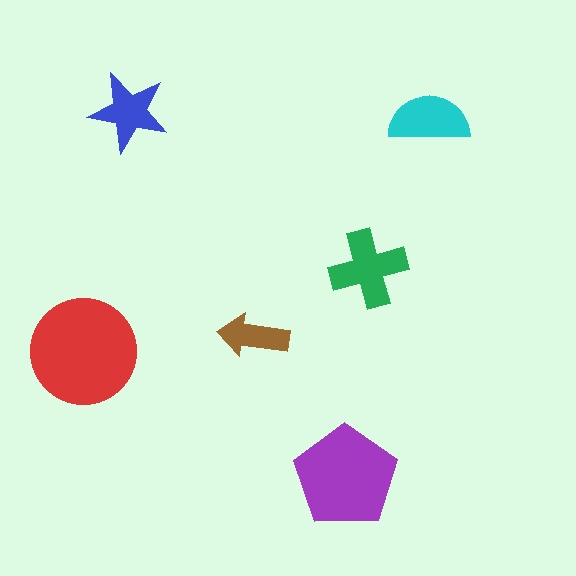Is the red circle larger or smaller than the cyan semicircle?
Larger.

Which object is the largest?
The red circle.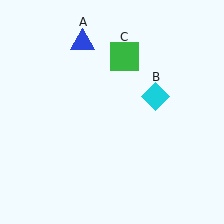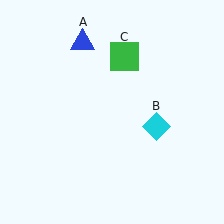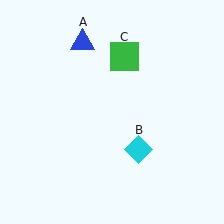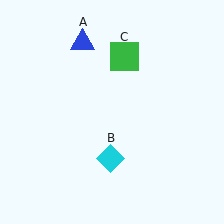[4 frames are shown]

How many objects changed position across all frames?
1 object changed position: cyan diamond (object B).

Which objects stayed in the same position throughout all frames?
Blue triangle (object A) and green square (object C) remained stationary.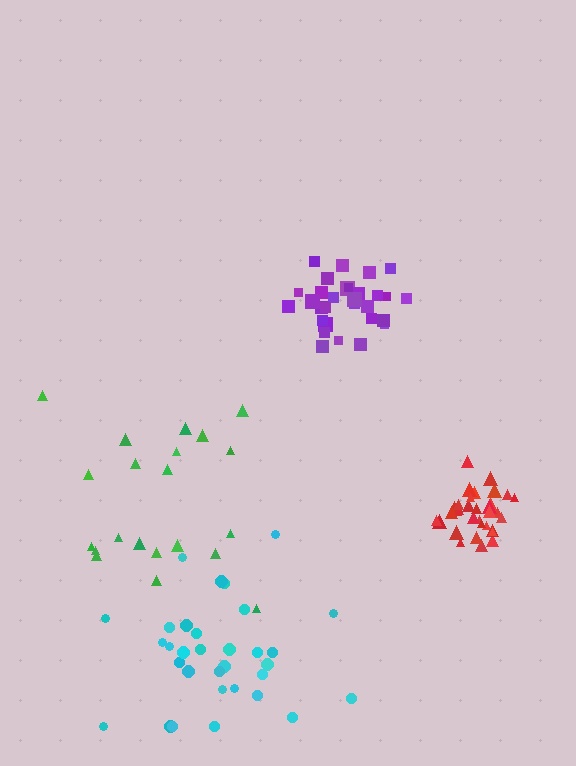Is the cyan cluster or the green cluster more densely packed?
Cyan.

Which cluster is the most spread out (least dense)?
Green.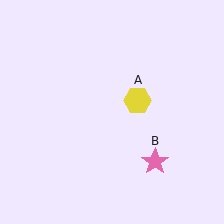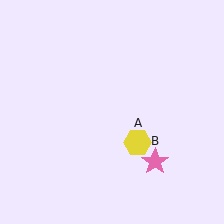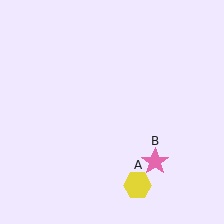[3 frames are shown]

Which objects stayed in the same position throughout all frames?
Pink star (object B) remained stationary.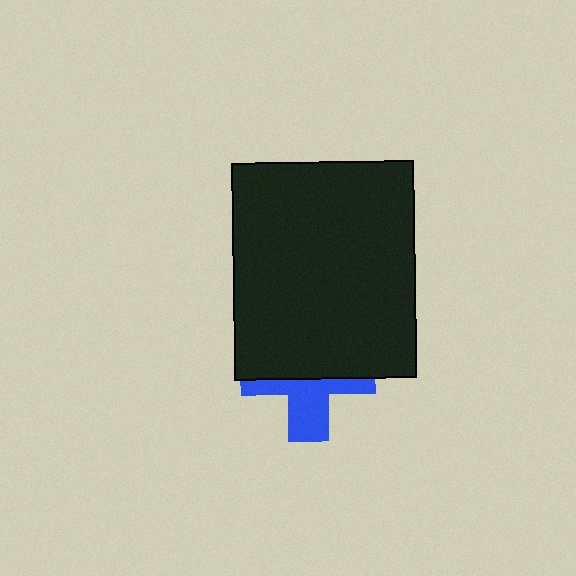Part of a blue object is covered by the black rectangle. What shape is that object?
It is a cross.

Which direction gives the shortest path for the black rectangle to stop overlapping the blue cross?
Moving up gives the shortest separation.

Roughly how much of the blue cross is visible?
A small part of it is visible (roughly 43%).